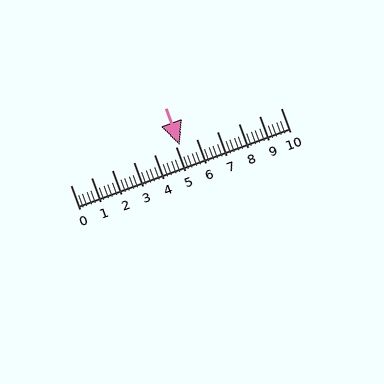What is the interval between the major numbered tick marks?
The major tick marks are spaced 1 units apart.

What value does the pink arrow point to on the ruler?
The pink arrow points to approximately 5.2.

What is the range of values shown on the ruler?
The ruler shows values from 0 to 10.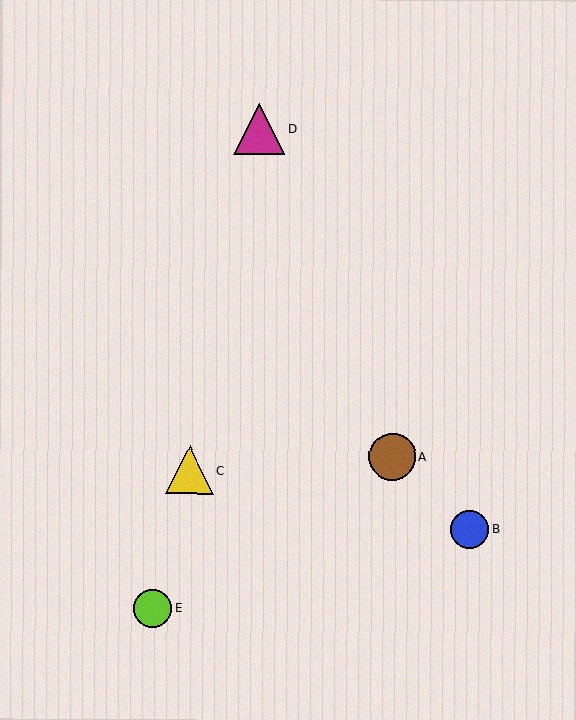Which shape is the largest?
The magenta triangle (labeled D) is the largest.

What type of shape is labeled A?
Shape A is a brown circle.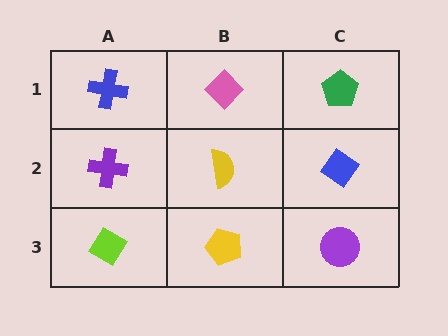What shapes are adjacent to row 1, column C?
A blue diamond (row 2, column C), a pink diamond (row 1, column B).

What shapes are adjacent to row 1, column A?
A purple cross (row 2, column A), a pink diamond (row 1, column B).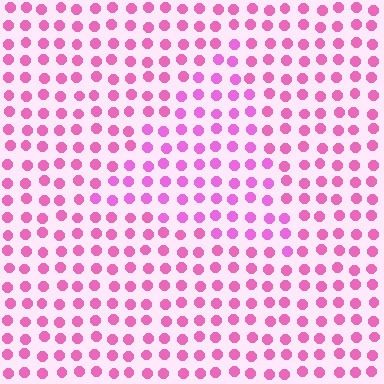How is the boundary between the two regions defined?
The boundary is defined purely by a slight shift in hue (about 18 degrees). Spacing, size, and orientation are identical on both sides.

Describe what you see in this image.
The image is filled with small pink elements in a uniform arrangement. A triangle-shaped region is visible where the elements are tinted to a slightly different hue, forming a subtle color boundary.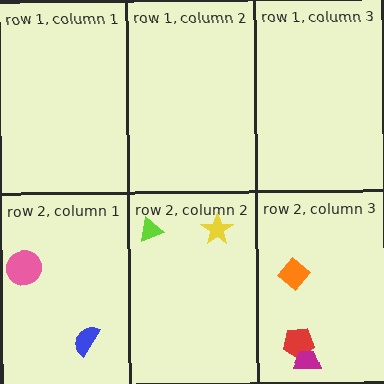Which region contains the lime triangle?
The row 2, column 2 region.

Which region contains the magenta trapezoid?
The row 2, column 3 region.